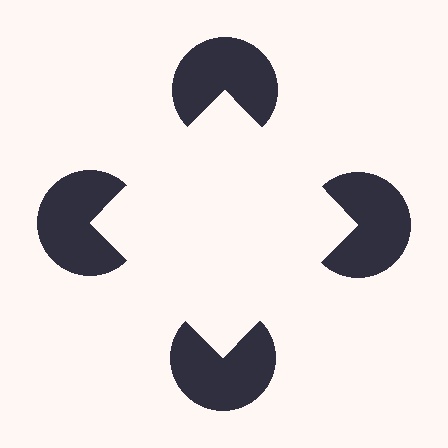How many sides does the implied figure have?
4 sides.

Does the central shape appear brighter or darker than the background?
It typically appears slightly brighter than the background, even though no actual brightness change is drawn.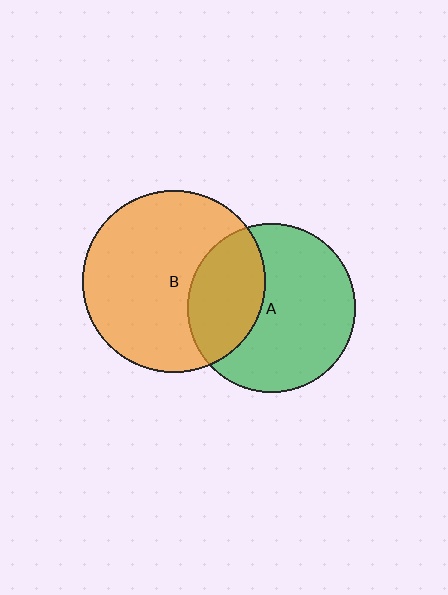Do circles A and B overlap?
Yes.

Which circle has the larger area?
Circle B (orange).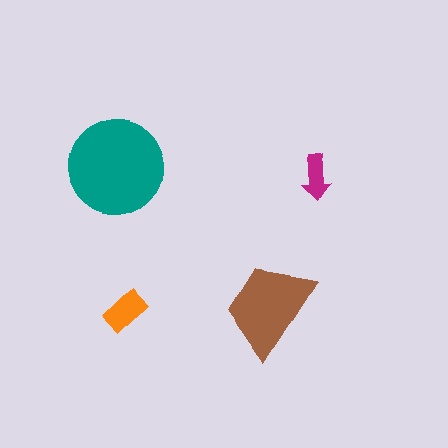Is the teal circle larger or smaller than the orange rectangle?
Larger.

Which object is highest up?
The teal circle is topmost.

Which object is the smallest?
The magenta arrow.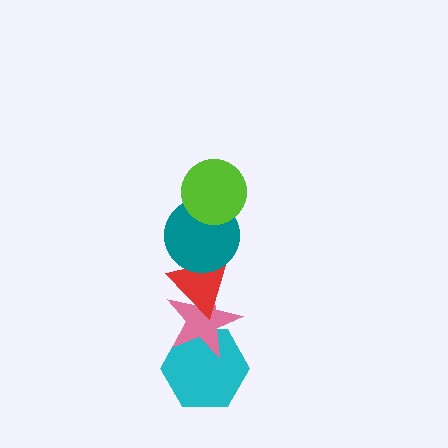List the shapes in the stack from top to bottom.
From top to bottom: the lime circle, the teal circle, the red triangle, the pink star, the cyan hexagon.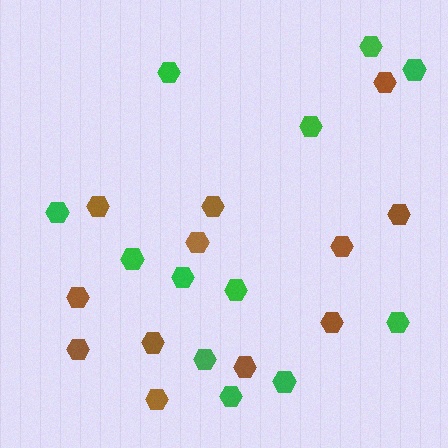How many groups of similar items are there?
There are 2 groups: one group of green hexagons (12) and one group of brown hexagons (12).